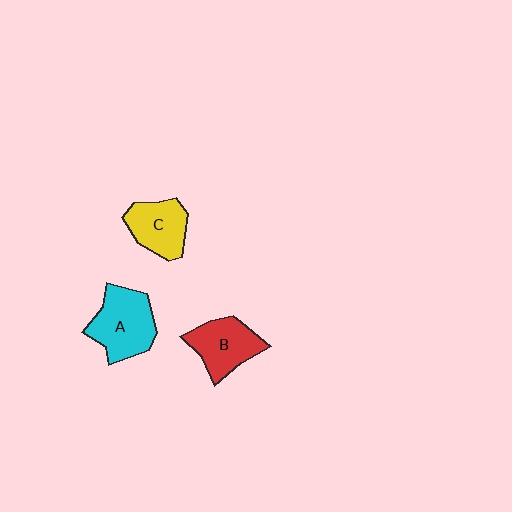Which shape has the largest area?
Shape A (cyan).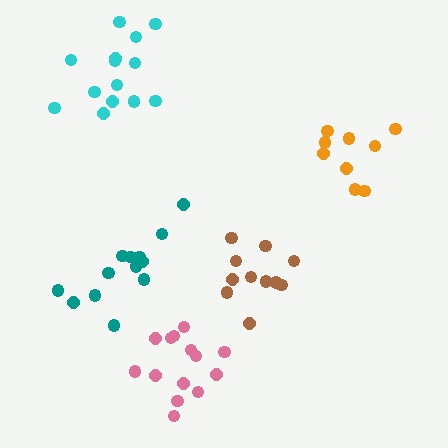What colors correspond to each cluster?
The clusters are colored: orange, brown, cyan, pink, teal.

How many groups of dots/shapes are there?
There are 5 groups.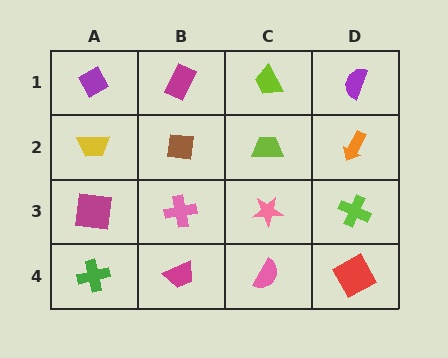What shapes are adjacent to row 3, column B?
A brown square (row 2, column B), a magenta trapezoid (row 4, column B), a magenta square (row 3, column A), a pink star (row 3, column C).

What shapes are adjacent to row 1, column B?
A brown square (row 2, column B), a purple diamond (row 1, column A), a lime trapezoid (row 1, column C).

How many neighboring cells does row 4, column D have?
2.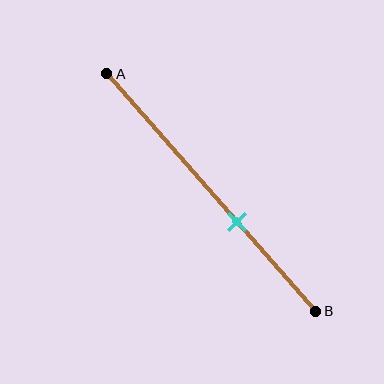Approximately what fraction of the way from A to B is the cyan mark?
The cyan mark is approximately 60% of the way from A to B.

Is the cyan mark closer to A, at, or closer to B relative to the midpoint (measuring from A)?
The cyan mark is closer to point B than the midpoint of segment AB.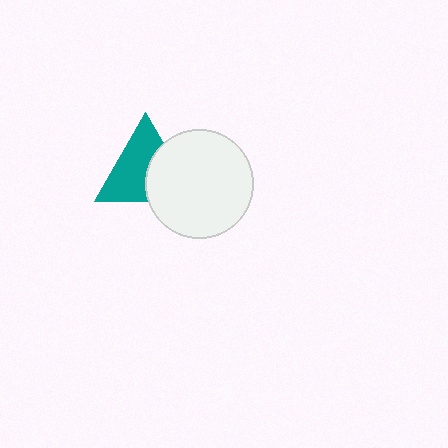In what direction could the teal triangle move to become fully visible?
The teal triangle could move left. That would shift it out from behind the white circle entirely.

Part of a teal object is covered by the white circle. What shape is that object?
It is a triangle.